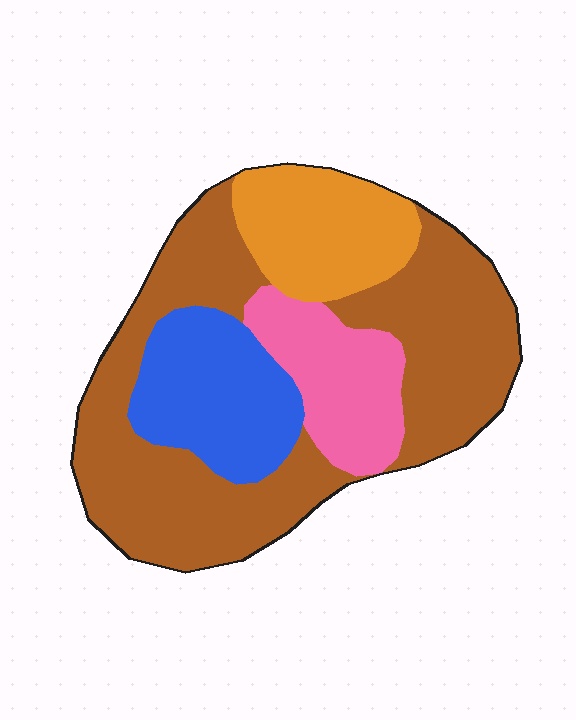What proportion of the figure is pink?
Pink covers around 15% of the figure.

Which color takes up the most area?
Brown, at roughly 55%.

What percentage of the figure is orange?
Orange covers roughly 15% of the figure.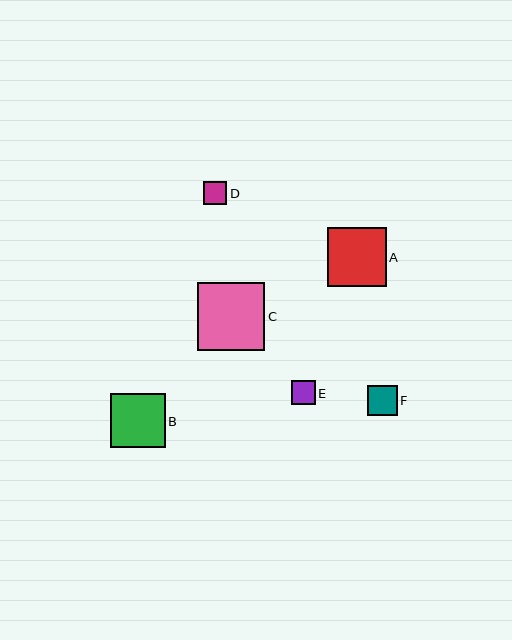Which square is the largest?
Square C is the largest with a size of approximately 68 pixels.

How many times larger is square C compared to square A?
Square C is approximately 1.2 times the size of square A.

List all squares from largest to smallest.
From largest to smallest: C, A, B, F, E, D.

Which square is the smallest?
Square D is the smallest with a size of approximately 23 pixels.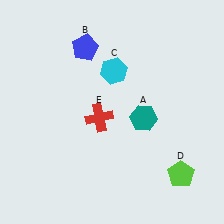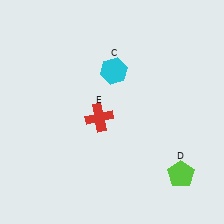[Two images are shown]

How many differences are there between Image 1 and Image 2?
There are 2 differences between the two images.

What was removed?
The blue pentagon (B), the teal hexagon (A) were removed in Image 2.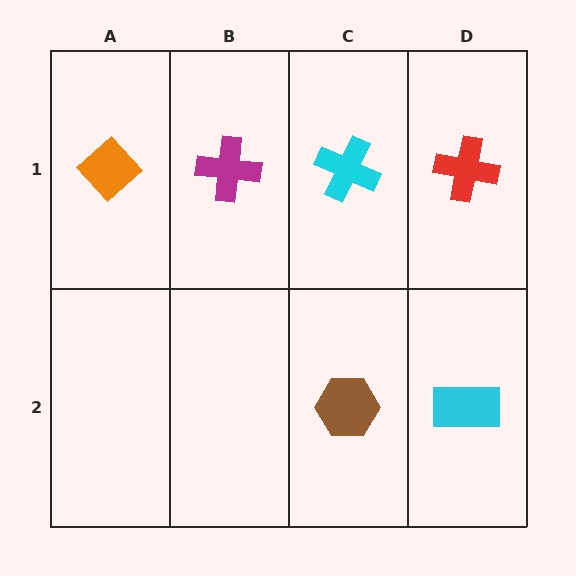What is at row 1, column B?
A magenta cross.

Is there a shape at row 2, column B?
No, that cell is empty.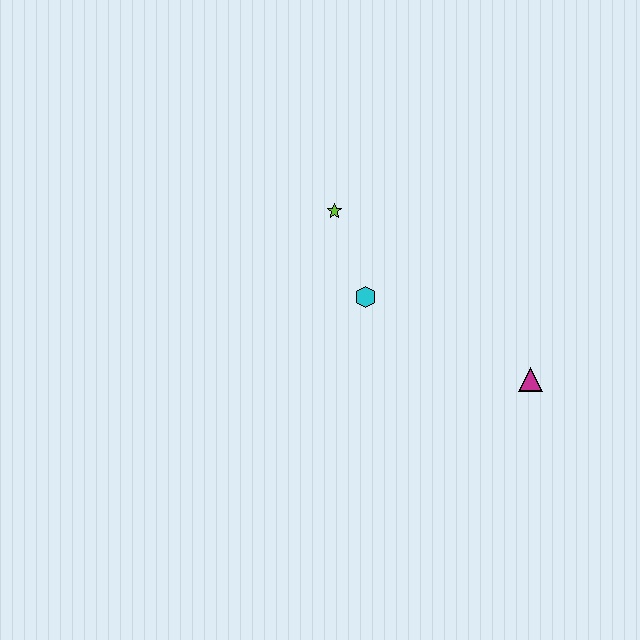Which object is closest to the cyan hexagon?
The lime star is closest to the cyan hexagon.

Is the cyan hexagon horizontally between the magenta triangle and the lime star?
Yes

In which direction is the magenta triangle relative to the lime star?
The magenta triangle is to the right of the lime star.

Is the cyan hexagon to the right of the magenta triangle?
No